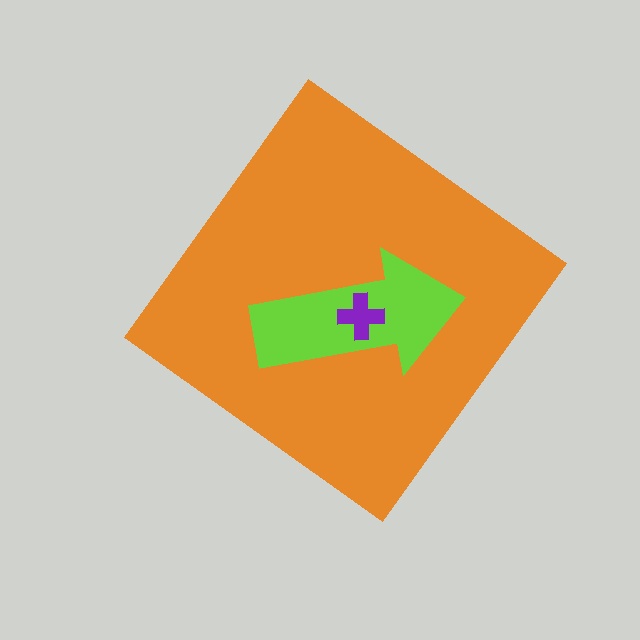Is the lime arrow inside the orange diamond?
Yes.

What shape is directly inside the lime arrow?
The purple cross.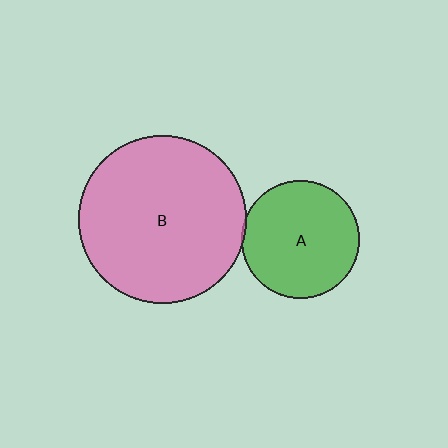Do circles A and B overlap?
Yes.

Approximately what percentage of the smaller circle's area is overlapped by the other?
Approximately 5%.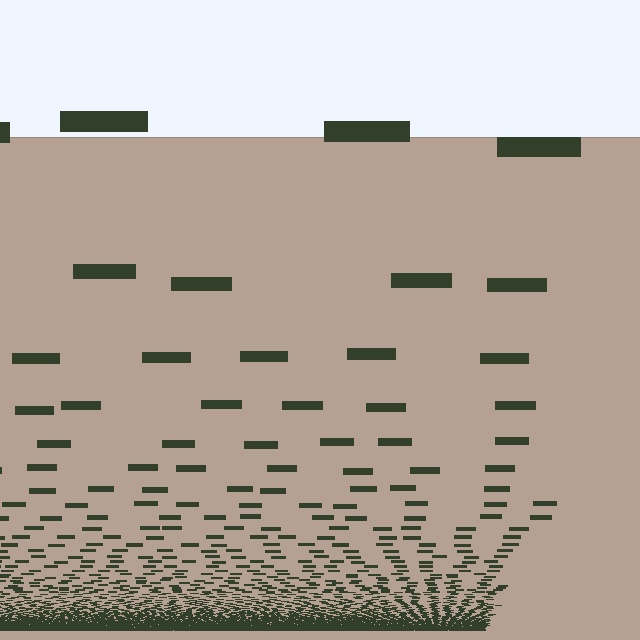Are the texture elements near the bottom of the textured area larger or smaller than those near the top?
Smaller. The gradient is inverted — elements near the bottom are smaller and denser.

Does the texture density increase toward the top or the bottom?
Density increases toward the bottom.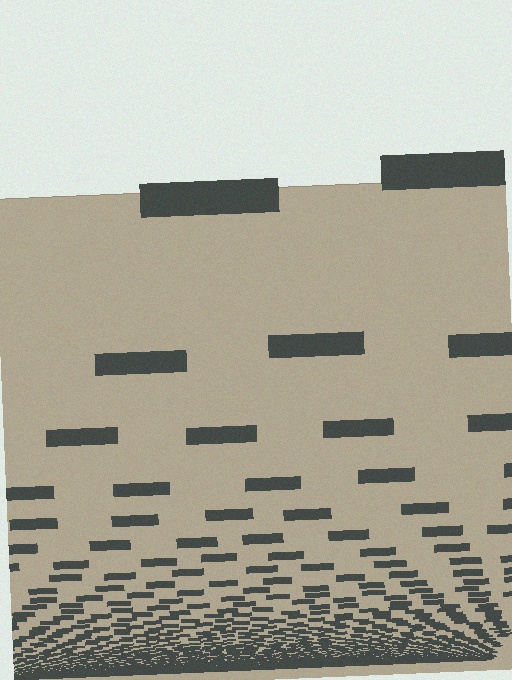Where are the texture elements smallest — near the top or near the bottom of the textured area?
Near the bottom.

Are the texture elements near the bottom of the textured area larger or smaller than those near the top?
Smaller. The gradient is inverted — elements near the bottom are smaller and denser.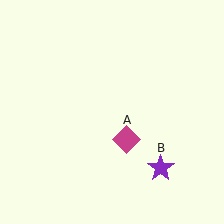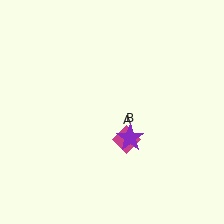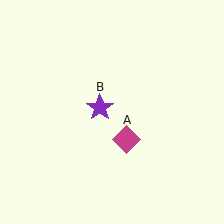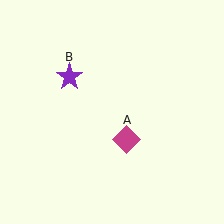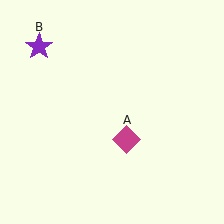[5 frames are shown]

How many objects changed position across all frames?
1 object changed position: purple star (object B).